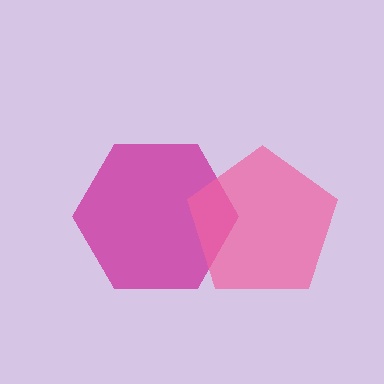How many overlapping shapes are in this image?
There are 2 overlapping shapes in the image.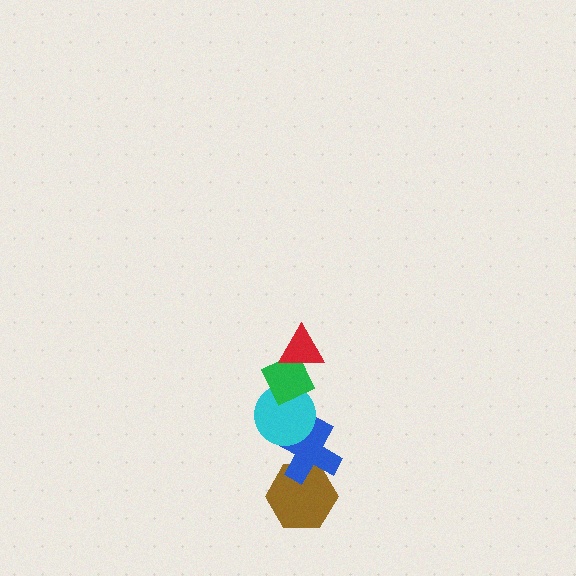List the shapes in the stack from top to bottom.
From top to bottom: the red triangle, the green diamond, the cyan circle, the blue cross, the brown hexagon.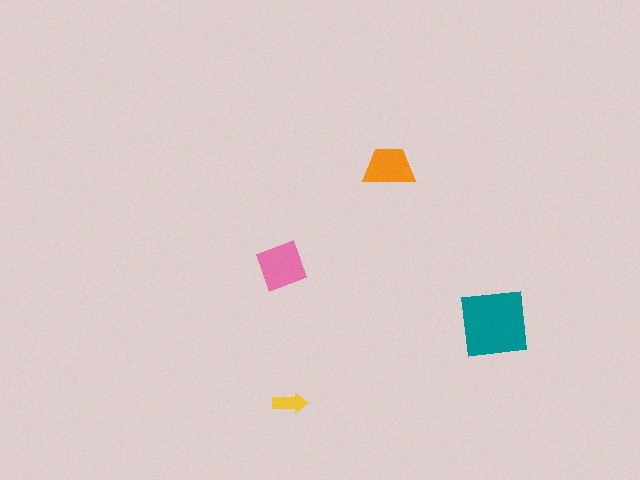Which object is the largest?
The teal square.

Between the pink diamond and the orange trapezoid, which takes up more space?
The pink diamond.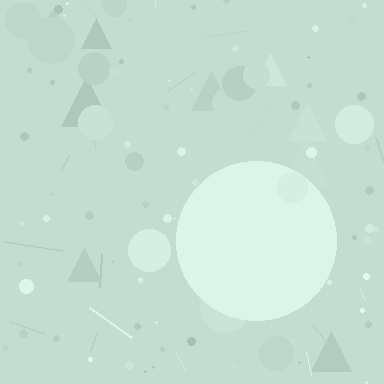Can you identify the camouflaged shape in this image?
The camouflaged shape is a circle.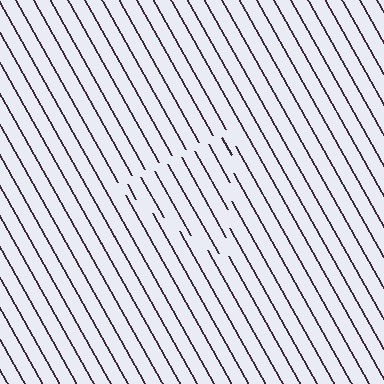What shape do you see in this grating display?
An illusory triangle. The interior of the shape contains the same grating, shifted by half a period — the contour is defined by the phase discontinuity where line-ends from the inner and outer gratings abut.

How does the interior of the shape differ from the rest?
The interior of the shape contains the same grating, shifted by half a period — the contour is defined by the phase discontinuity where line-ends from the inner and outer gratings abut.